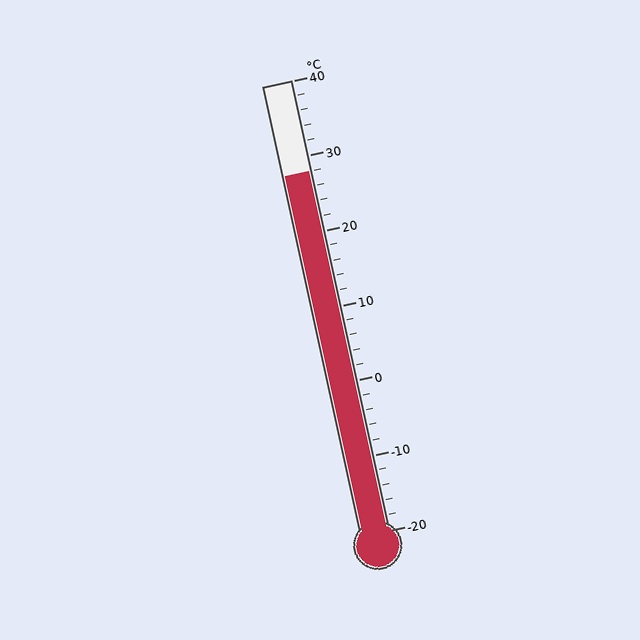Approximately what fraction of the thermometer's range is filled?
The thermometer is filled to approximately 80% of its range.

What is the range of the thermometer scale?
The thermometer scale ranges from -20°C to 40°C.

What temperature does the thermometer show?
The thermometer shows approximately 28°C.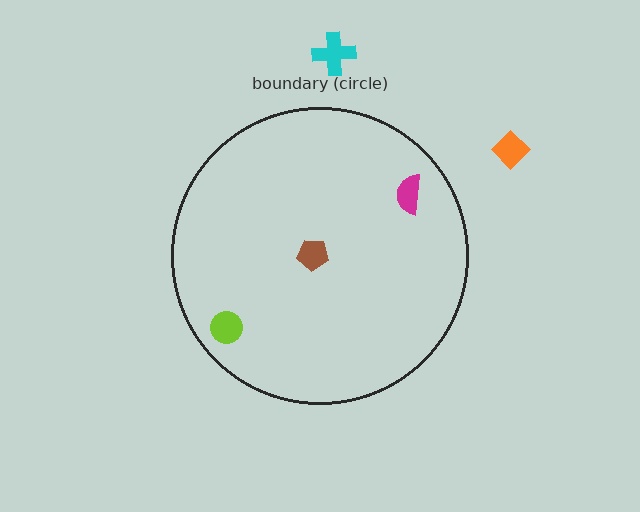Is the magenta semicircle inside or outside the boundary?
Inside.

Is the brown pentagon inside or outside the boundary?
Inside.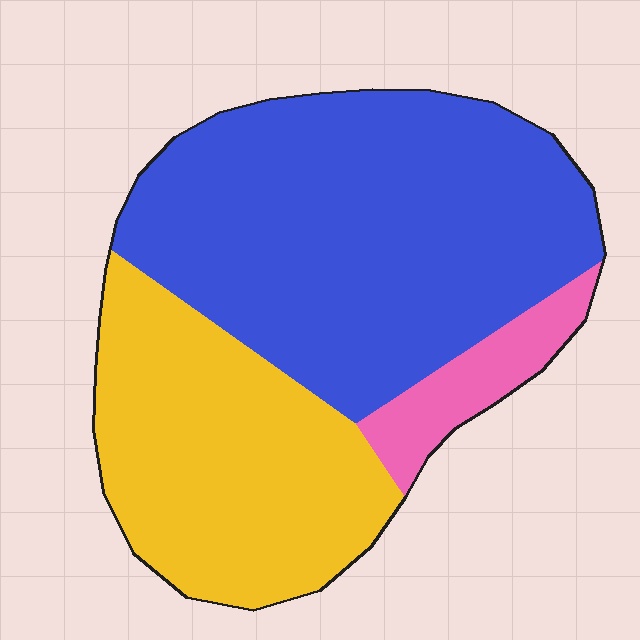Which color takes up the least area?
Pink, at roughly 10%.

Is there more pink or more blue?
Blue.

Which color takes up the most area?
Blue, at roughly 55%.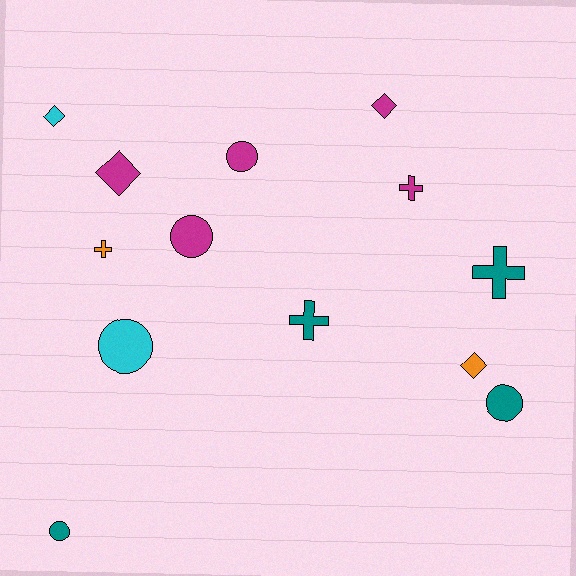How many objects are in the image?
There are 13 objects.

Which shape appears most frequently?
Circle, with 5 objects.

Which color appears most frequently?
Magenta, with 5 objects.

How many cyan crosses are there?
There are no cyan crosses.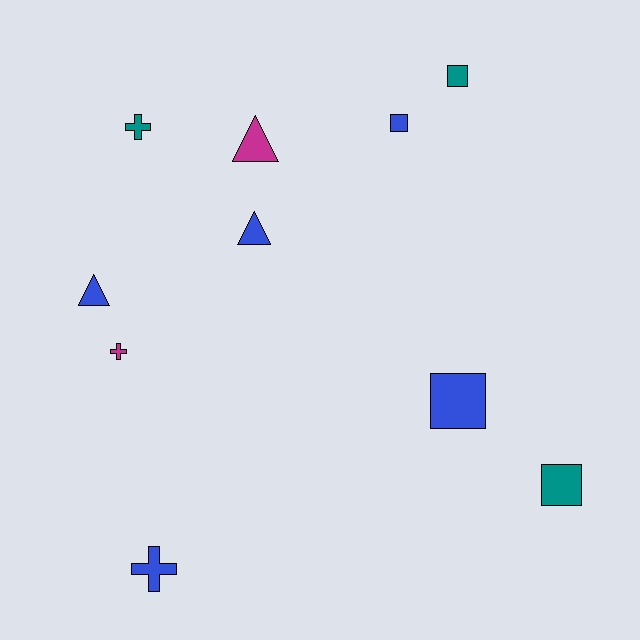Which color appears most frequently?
Blue, with 5 objects.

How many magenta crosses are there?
There is 1 magenta cross.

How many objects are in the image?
There are 10 objects.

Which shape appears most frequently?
Square, with 4 objects.